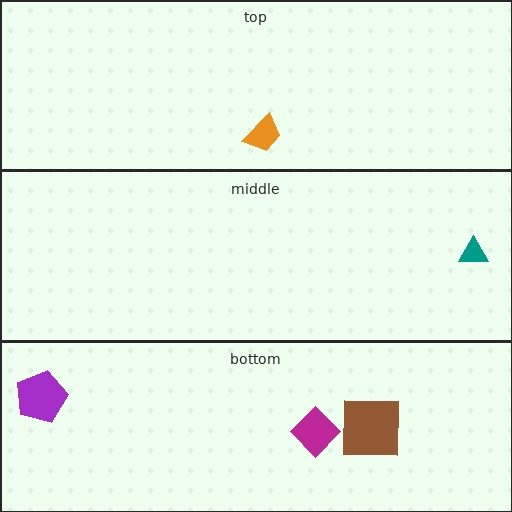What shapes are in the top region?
The orange trapezoid.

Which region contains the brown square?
The bottom region.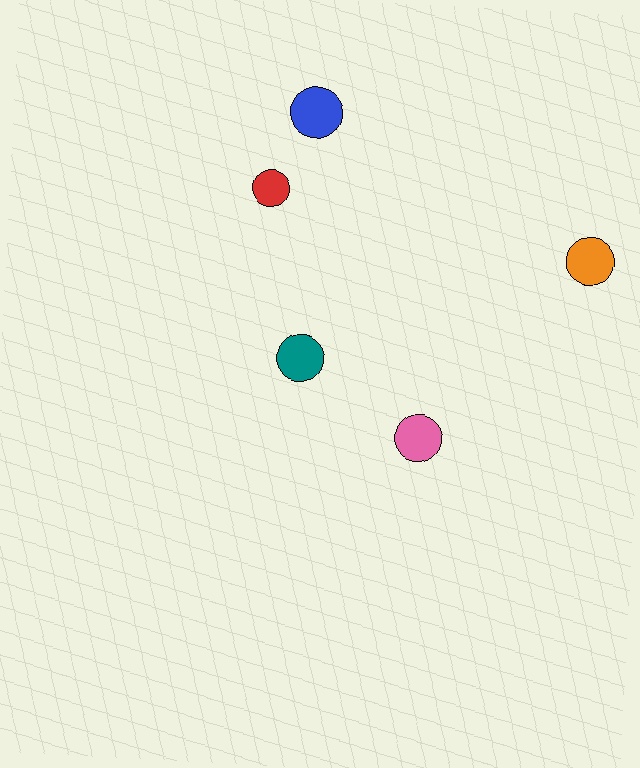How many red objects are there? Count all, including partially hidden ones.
There is 1 red object.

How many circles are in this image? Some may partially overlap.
There are 5 circles.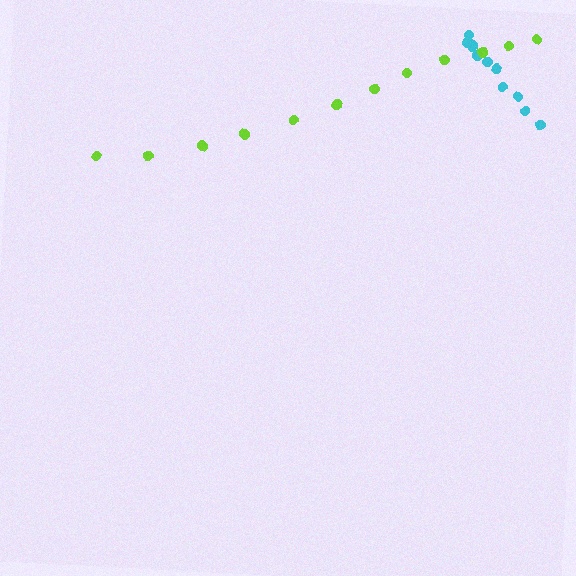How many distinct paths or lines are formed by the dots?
There are 2 distinct paths.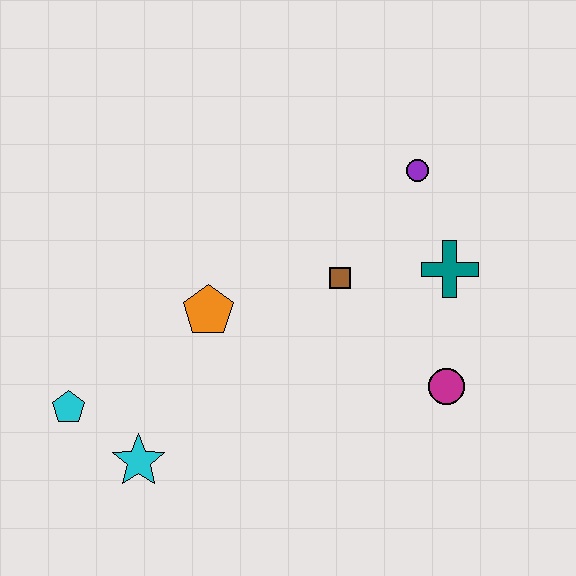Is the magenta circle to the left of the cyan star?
No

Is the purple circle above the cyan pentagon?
Yes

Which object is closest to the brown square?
The teal cross is closest to the brown square.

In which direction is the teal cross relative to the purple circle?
The teal cross is below the purple circle.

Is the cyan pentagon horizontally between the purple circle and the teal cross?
No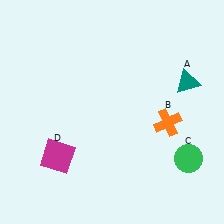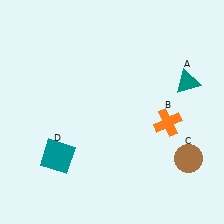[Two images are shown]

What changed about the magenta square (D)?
In Image 1, D is magenta. In Image 2, it changed to teal.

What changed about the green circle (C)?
In Image 1, C is green. In Image 2, it changed to brown.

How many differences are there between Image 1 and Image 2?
There are 2 differences between the two images.